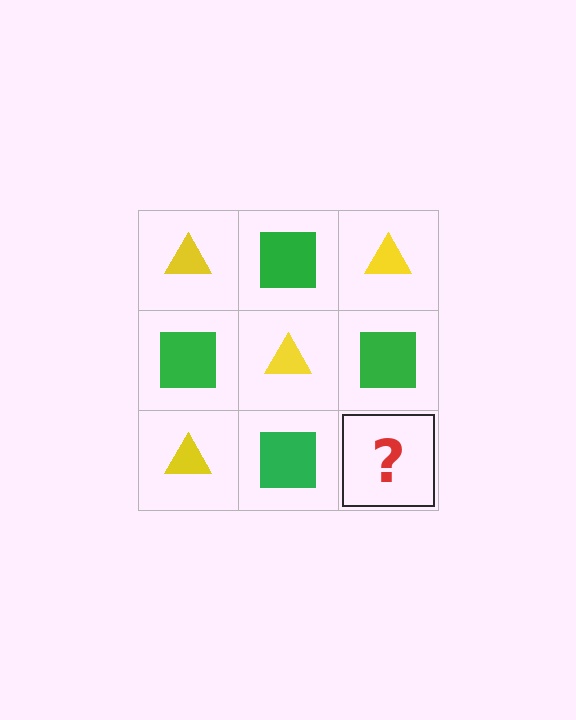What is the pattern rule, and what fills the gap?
The rule is that it alternates yellow triangle and green square in a checkerboard pattern. The gap should be filled with a yellow triangle.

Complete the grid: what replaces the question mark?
The question mark should be replaced with a yellow triangle.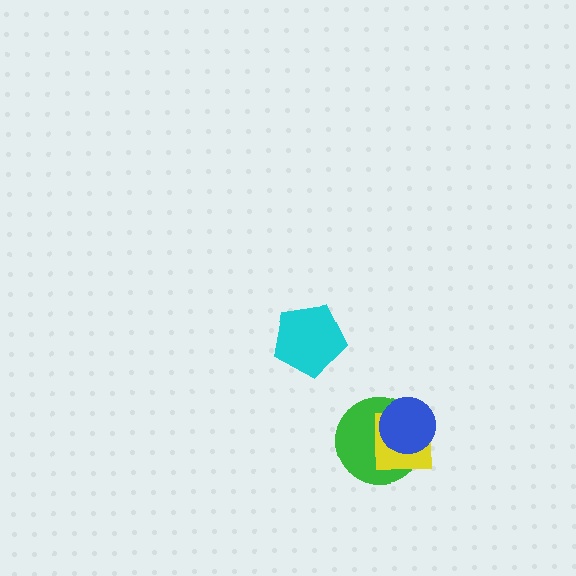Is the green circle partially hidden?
Yes, it is partially covered by another shape.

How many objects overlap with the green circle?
2 objects overlap with the green circle.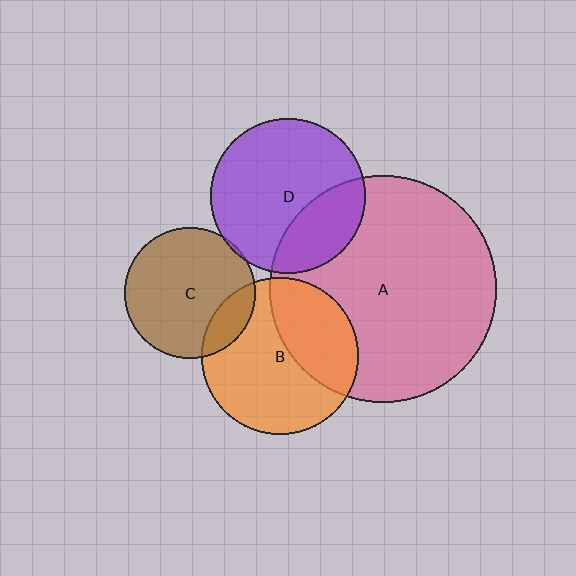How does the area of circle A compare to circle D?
Approximately 2.2 times.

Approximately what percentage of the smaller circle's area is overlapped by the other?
Approximately 5%.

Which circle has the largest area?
Circle A (pink).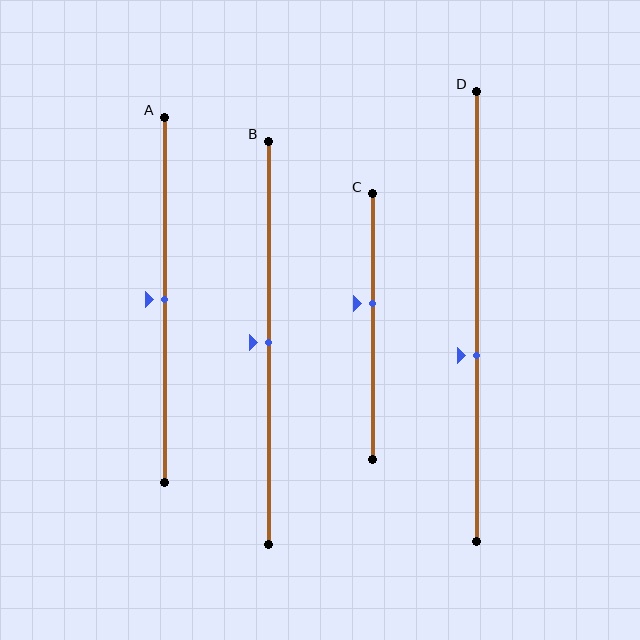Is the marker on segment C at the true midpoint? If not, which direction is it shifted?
No, the marker on segment C is shifted upward by about 9% of the segment length.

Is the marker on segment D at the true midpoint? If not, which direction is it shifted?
No, the marker on segment D is shifted downward by about 9% of the segment length.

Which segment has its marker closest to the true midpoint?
Segment A has its marker closest to the true midpoint.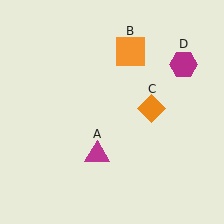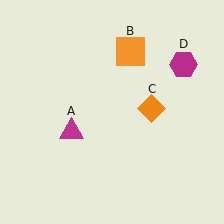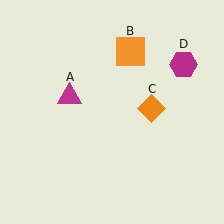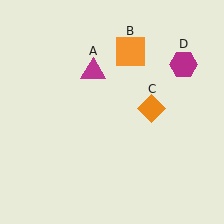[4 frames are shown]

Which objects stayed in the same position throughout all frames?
Orange square (object B) and orange diamond (object C) and magenta hexagon (object D) remained stationary.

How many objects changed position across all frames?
1 object changed position: magenta triangle (object A).